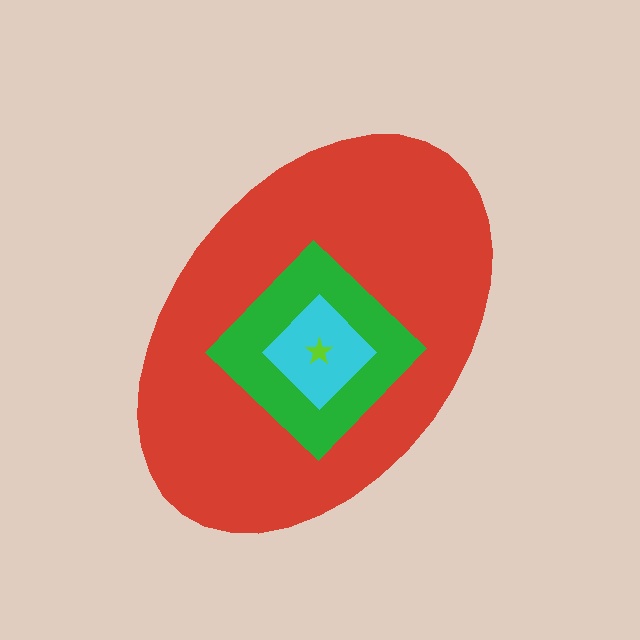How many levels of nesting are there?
4.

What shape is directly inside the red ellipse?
The green diamond.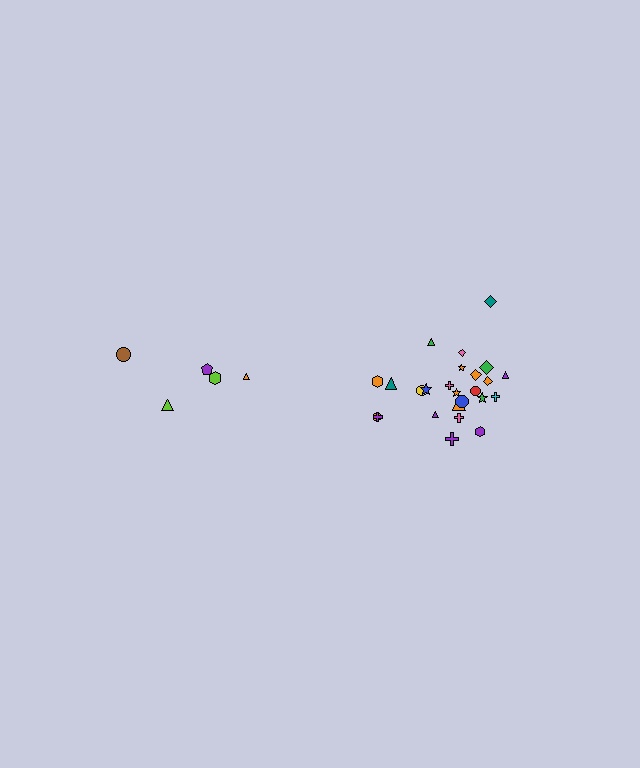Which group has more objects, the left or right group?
The right group.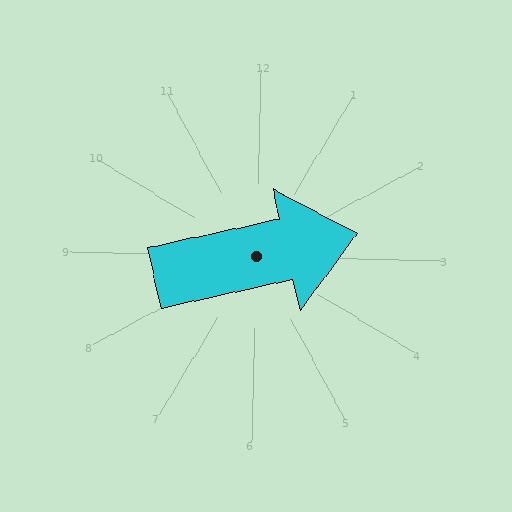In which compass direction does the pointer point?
East.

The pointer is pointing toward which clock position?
Roughly 3 o'clock.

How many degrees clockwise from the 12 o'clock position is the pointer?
Approximately 76 degrees.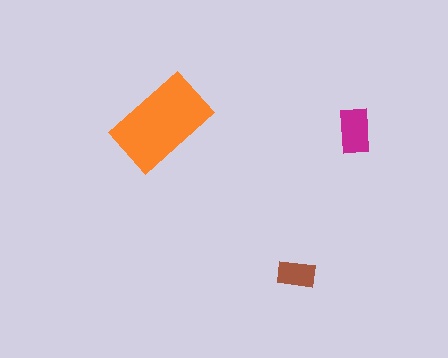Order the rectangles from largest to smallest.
the orange one, the magenta one, the brown one.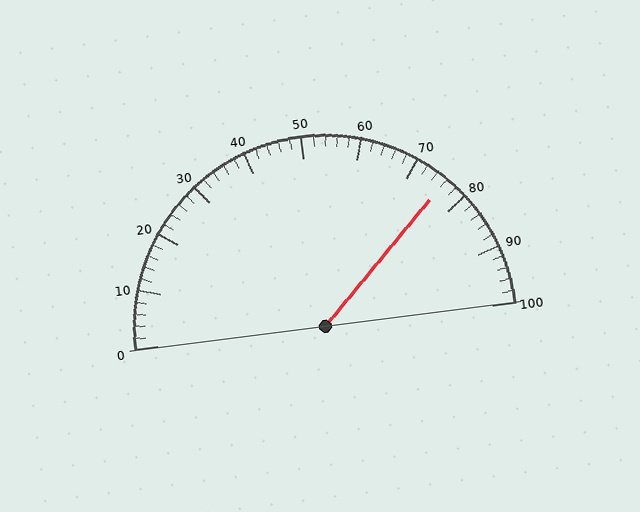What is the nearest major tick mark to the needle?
The nearest major tick mark is 80.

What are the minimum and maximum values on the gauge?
The gauge ranges from 0 to 100.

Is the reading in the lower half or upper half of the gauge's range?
The reading is in the upper half of the range (0 to 100).